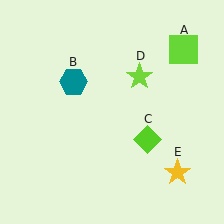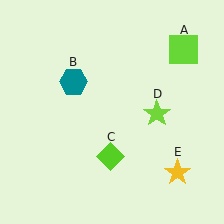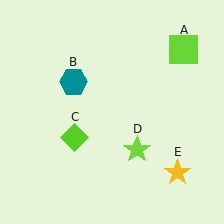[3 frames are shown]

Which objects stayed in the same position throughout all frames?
Lime square (object A) and teal hexagon (object B) and yellow star (object E) remained stationary.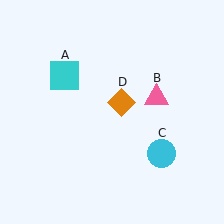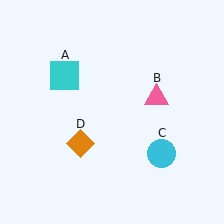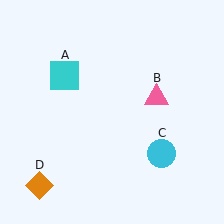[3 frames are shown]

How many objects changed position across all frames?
1 object changed position: orange diamond (object D).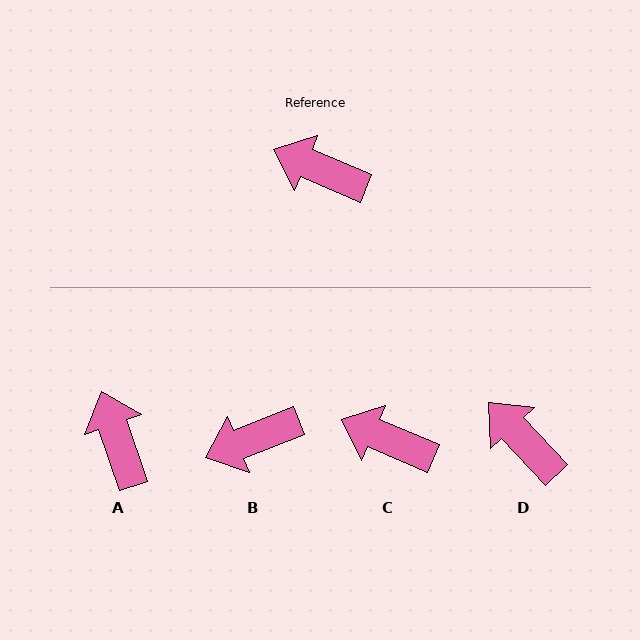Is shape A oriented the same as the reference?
No, it is off by about 48 degrees.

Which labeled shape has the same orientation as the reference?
C.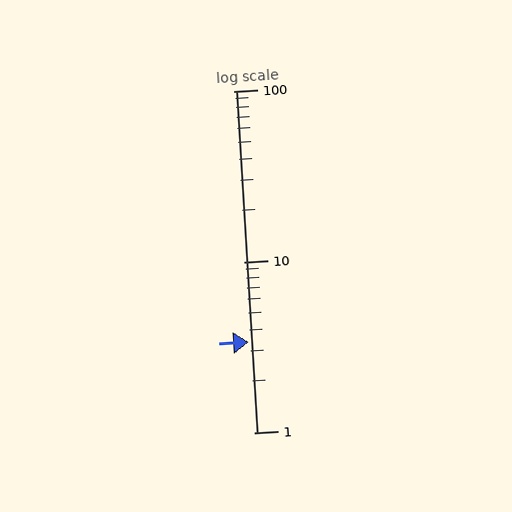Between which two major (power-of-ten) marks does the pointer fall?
The pointer is between 1 and 10.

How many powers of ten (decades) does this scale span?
The scale spans 2 decades, from 1 to 100.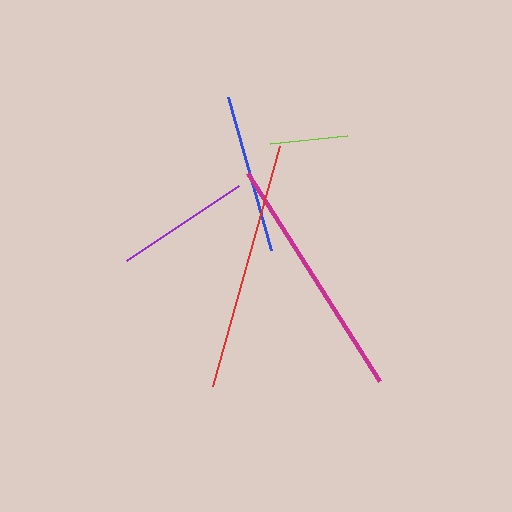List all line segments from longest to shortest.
From longest to shortest: red, magenta, blue, purple, lime.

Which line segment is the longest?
The red line is the longest at approximately 249 pixels.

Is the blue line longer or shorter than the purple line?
The blue line is longer than the purple line.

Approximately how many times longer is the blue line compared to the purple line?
The blue line is approximately 1.2 times the length of the purple line.